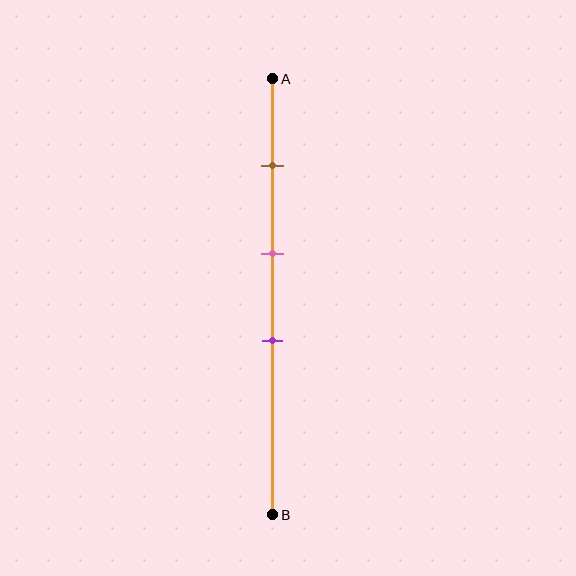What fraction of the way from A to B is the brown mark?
The brown mark is approximately 20% (0.2) of the way from A to B.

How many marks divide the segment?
There are 3 marks dividing the segment.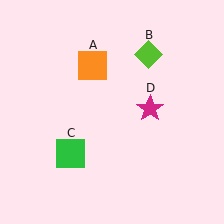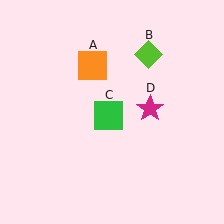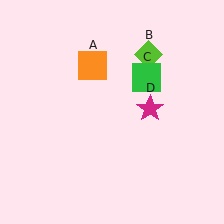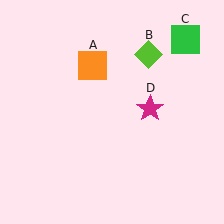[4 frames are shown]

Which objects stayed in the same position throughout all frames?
Orange square (object A) and lime diamond (object B) and magenta star (object D) remained stationary.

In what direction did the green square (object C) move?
The green square (object C) moved up and to the right.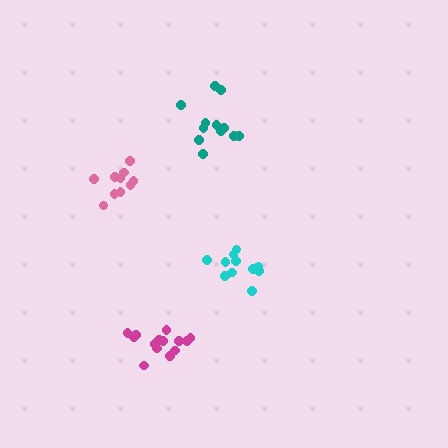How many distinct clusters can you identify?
There are 4 distinct clusters.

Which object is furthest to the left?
The pink cluster is leftmost.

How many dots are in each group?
Group 1: 12 dots, Group 2: 10 dots, Group 3: 14 dots, Group 4: 11 dots (47 total).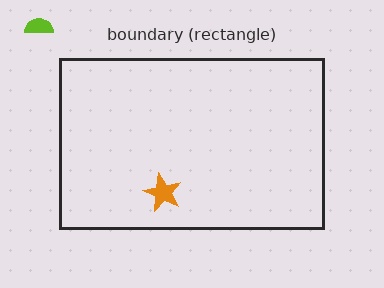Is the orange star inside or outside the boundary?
Inside.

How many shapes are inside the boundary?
1 inside, 1 outside.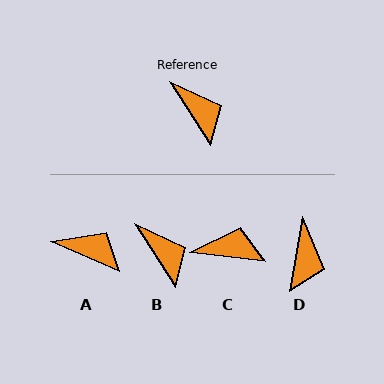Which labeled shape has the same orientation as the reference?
B.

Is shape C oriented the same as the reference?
No, it is off by about 50 degrees.